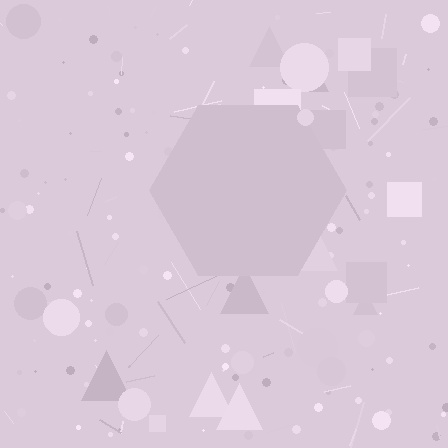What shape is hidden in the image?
A hexagon is hidden in the image.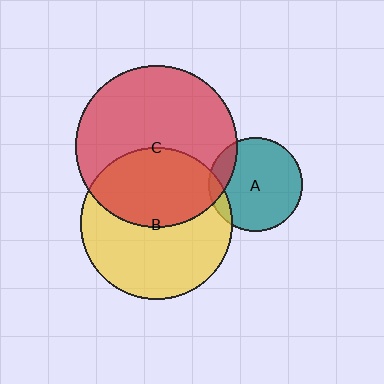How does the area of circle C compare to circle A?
Approximately 3.0 times.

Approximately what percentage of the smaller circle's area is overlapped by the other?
Approximately 15%.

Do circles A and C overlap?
Yes.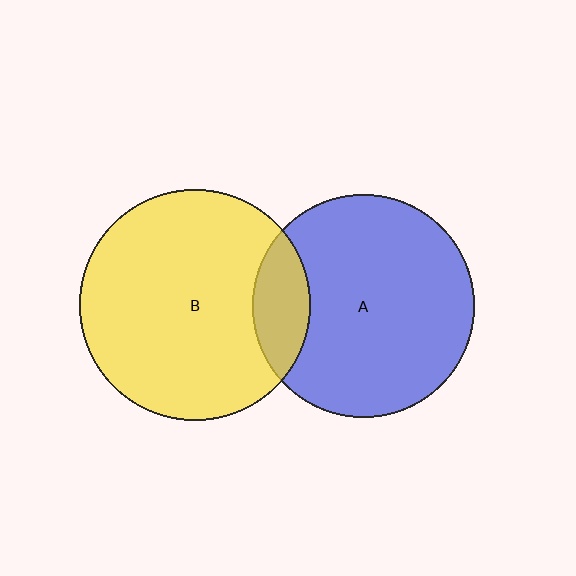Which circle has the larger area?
Circle B (yellow).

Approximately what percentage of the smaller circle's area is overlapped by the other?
Approximately 15%.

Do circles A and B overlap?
Yes.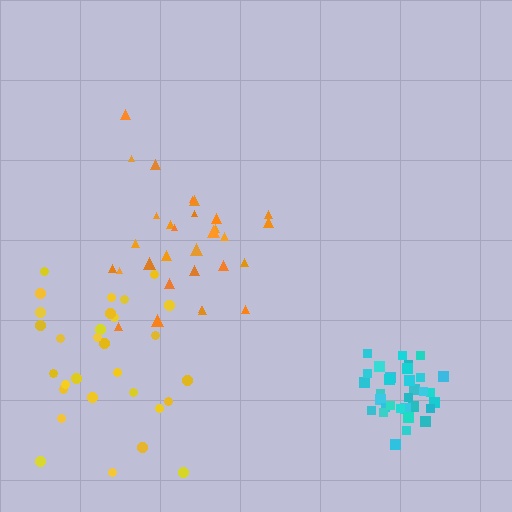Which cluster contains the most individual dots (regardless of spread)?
Cyan (32).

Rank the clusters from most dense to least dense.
cyan, orange, yellow.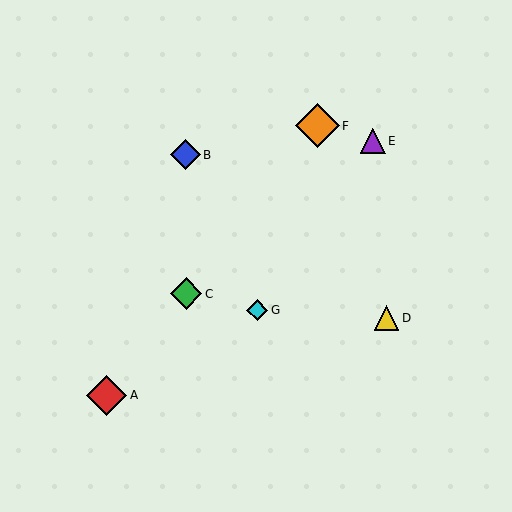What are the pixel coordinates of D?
Object D is at (386, 318).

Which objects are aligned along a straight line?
Objects A, C, F are aligned along a straight line.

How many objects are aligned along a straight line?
3 objects (A, C, F) are aligned along a straight line.